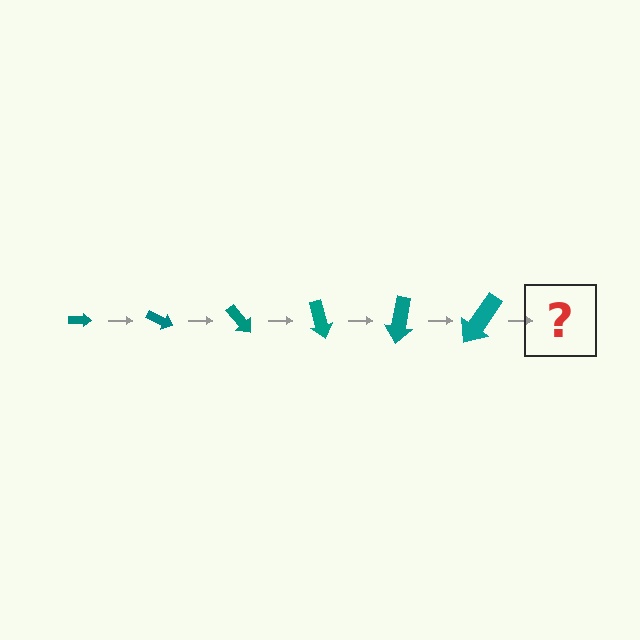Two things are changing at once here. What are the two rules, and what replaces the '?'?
The two rules are that the arrow grows larger each step and it rotates 25 degrees each step. The '?' should be an arrow, larger than the previous one and rotated 150 degrees from the start.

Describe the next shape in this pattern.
It should be an arrow, larger than the previous one and rotated 150 degrees from the start.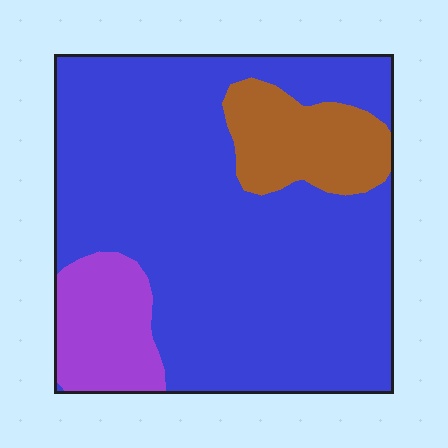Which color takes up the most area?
Blue, at roughly 75%.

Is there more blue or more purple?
Blue.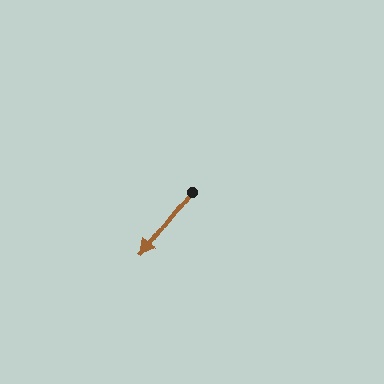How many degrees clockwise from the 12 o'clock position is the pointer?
Approximately 218 degrees.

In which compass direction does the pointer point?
Southwest.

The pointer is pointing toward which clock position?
Roughly 7 o'clock.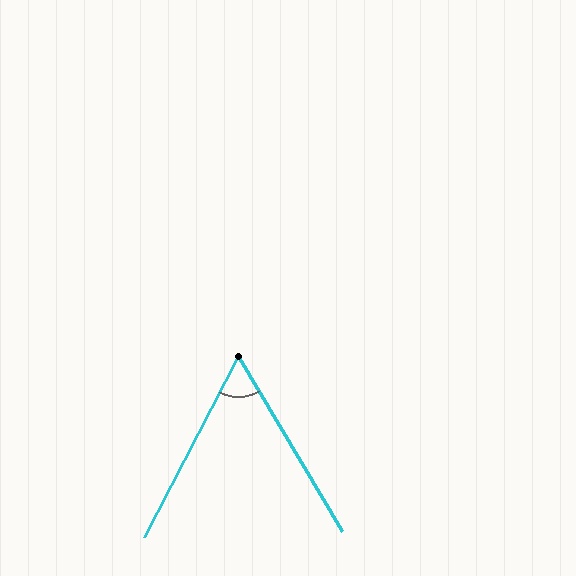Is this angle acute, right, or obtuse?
It is acute.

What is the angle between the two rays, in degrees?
Approximately 58 degrees.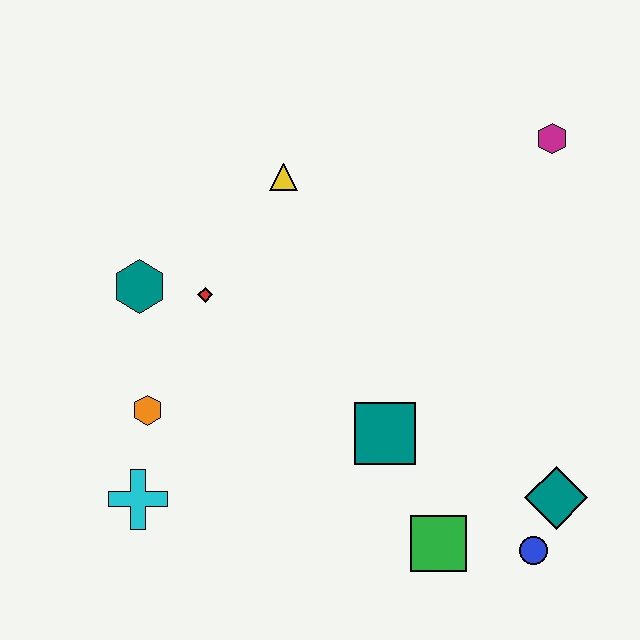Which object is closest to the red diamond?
The teal hexagon is closest to the red diamond.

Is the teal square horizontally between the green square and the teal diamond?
No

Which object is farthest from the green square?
The magenta hexagon is farthest from the green square.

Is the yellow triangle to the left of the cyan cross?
No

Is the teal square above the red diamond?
No